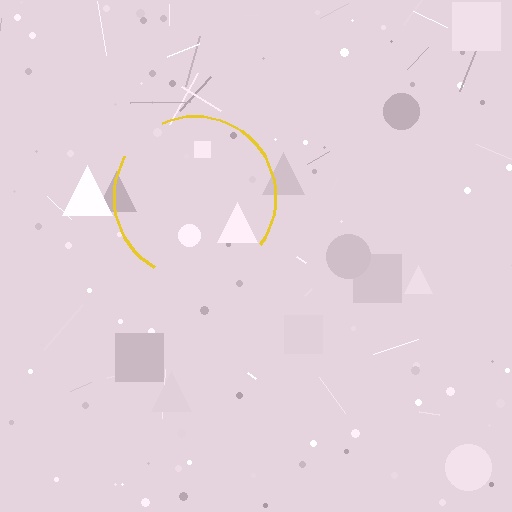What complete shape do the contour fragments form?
The contour fragments form a circle.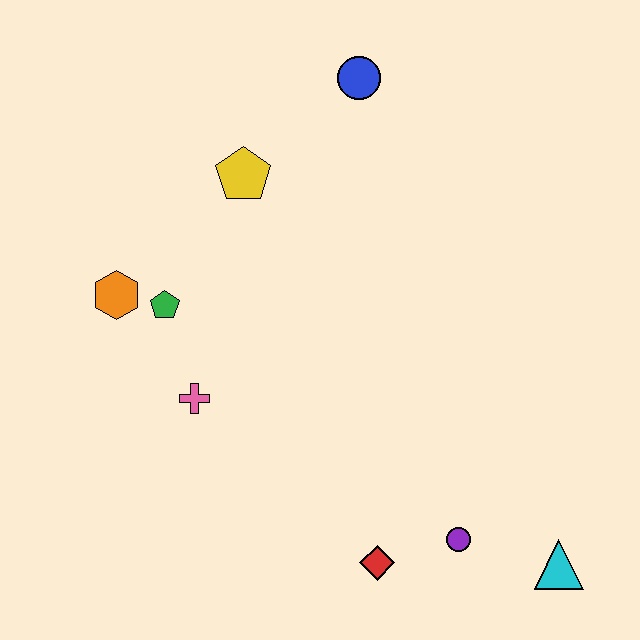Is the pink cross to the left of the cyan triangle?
Yes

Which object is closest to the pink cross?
The green pentagon is closest to the pink cross.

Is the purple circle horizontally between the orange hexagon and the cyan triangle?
Yes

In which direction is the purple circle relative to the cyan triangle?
The purple circle is to the left of the cyan triangle.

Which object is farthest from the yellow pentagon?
The cyan triangle is farthest from the yellow pentagon.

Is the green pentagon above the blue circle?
No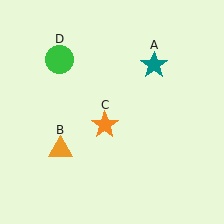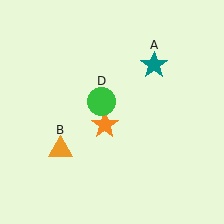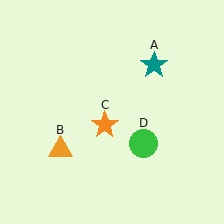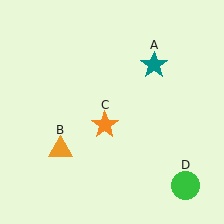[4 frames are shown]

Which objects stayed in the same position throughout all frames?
Teal star (object A) and orange triangle (object B) and orange star (object C) remained stationary.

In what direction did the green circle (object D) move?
The green circle (object D) moved down and to the right.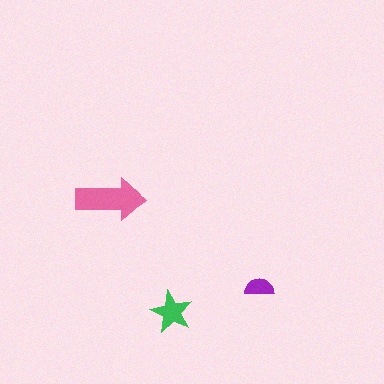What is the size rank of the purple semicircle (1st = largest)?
3rd.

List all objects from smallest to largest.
The purple semicircle, the green star, the pink arrow.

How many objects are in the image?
There are 3 objects in the image.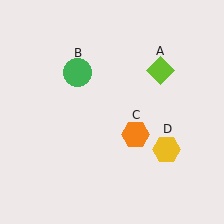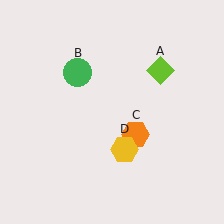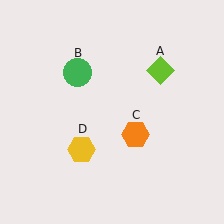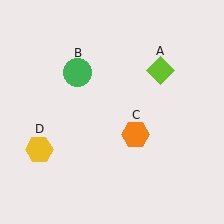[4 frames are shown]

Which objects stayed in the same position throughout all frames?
Lime diamond (object A) and green circle (object B) and orange hexagon (object C) remained stationary.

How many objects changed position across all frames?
1 object changed position: yellow hexagon (object D).